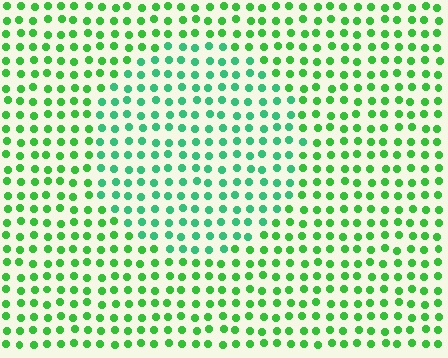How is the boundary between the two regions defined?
The boundary is defined purely by a slight shift in hue (about 28 degrees). Spacing, size, and orientation are identical on both sides.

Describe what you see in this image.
The image is filled with small green elements in a uniform arrangement. A circle-shaped region is visible where the elements are tinted to a slightly different hue, forming a subtle color boundary.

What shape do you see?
I see a circle.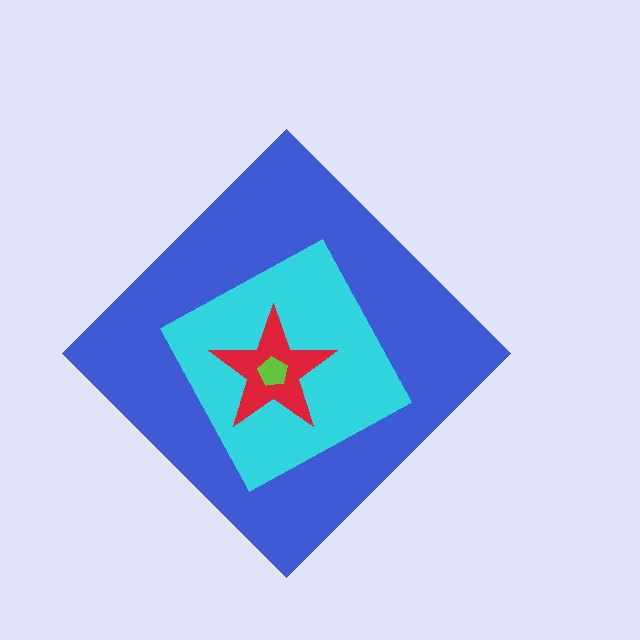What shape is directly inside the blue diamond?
The cyan square.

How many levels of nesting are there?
4.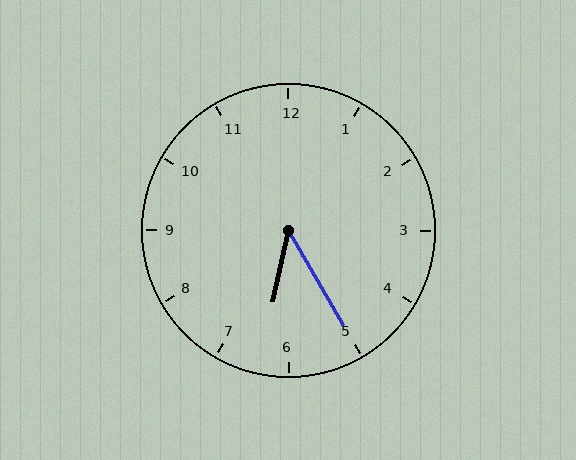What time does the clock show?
6:25.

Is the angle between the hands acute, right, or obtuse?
It is acute.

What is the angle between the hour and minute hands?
Approximately 42 degrees.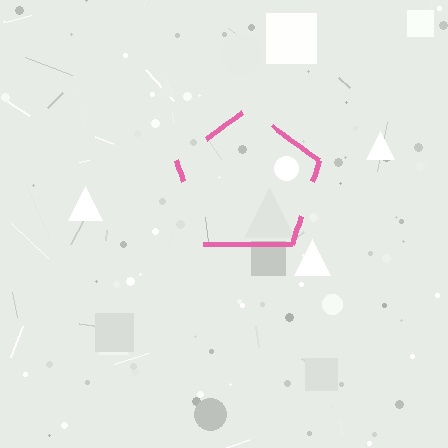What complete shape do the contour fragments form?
The contour fragments form a pentagon.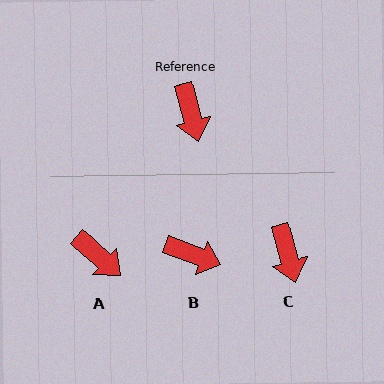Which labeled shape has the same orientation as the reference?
C.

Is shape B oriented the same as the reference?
No, it is off by about 55 degrees.